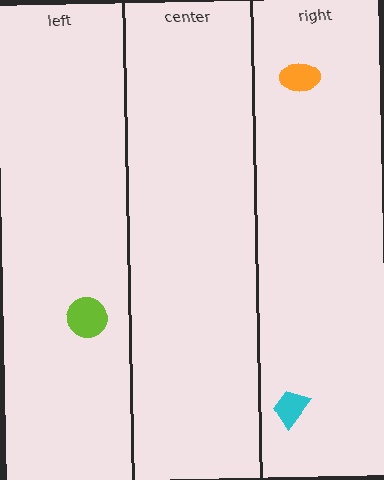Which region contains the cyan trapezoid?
The right region.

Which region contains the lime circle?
The left region.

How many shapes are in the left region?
1.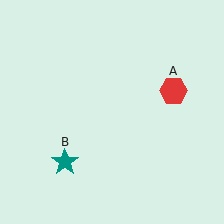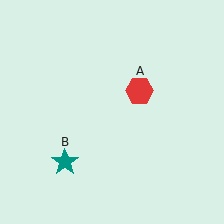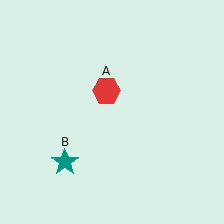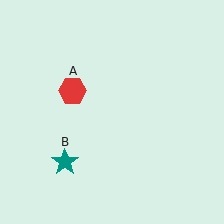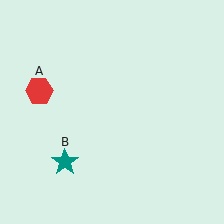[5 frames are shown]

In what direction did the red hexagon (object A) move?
The red hexagon (object A) moved left.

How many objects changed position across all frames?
1 object changed position: red hexagon (object A).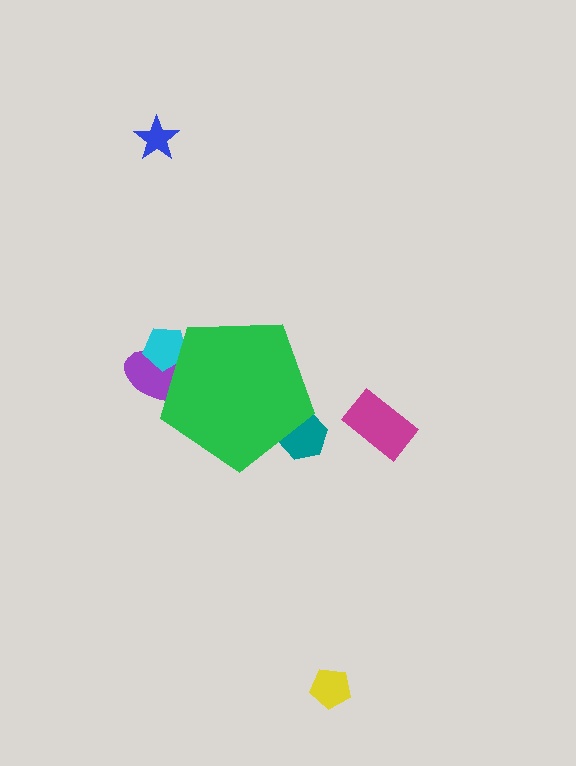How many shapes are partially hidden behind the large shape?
3 shapes are partially hidden.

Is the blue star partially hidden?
No, the blue star is fully visible.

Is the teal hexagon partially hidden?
Yes, the teal hexagon is partially hidden behind the green pentagon.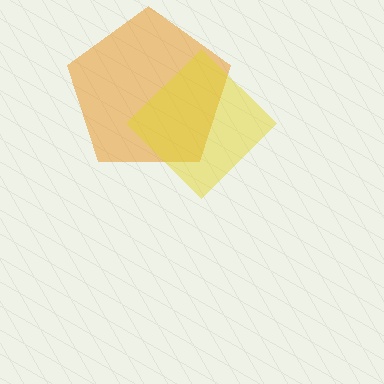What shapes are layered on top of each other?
The layered shapes are: an orange pentagon, a yellow diamond.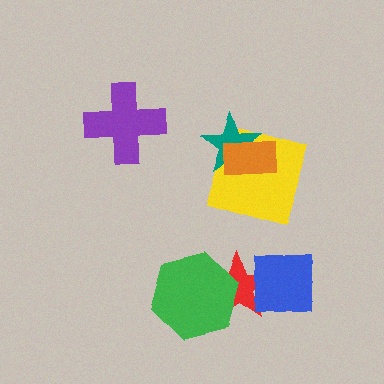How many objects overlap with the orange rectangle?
2 objects overlap with the orange rectangle.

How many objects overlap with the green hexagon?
1 object overlaps with the green hexagon.